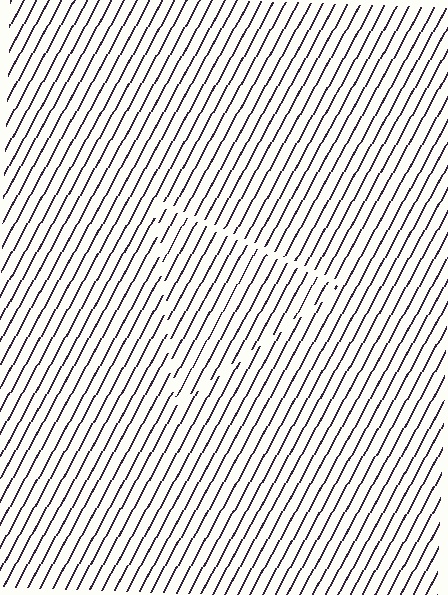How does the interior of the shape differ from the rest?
The interior of the shape contains the same grating, shifted by half a period — the contour is defined by the phase discontinuity where line-ends from the inner and outer gratings abut.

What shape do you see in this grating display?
An illusory triangle. The interior of the shape contains the same grating, shifted by half a period — the contour is defined by the phase discontinuity where line-ends from the inner and outer gratings abut.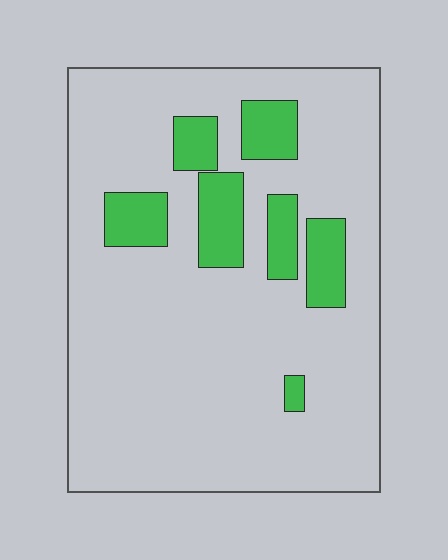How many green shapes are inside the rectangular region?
7.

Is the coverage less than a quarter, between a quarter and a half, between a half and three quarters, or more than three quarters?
Less than a quarter.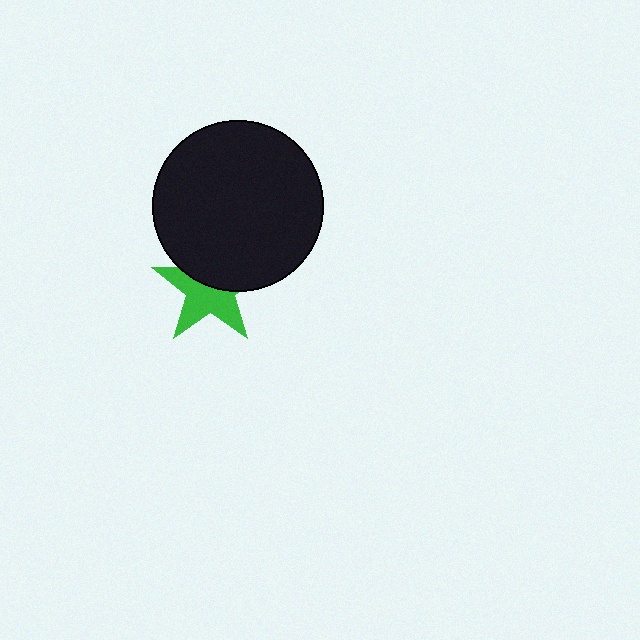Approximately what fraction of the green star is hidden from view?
Roughly 44% of the green star is hidden behind the black circle.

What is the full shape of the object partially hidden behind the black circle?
The partially hidden object is a green star.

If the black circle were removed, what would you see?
You would see the complete green star.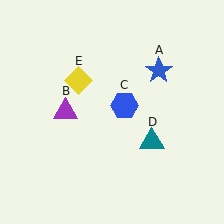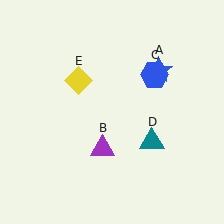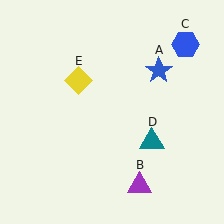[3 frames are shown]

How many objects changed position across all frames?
2 objects changed position: purple triangle (object B), blue hexagon (object C).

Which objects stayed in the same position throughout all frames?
Blue star (object A) and teal triangle (object D) and yellow diamond (object E) remained stationary.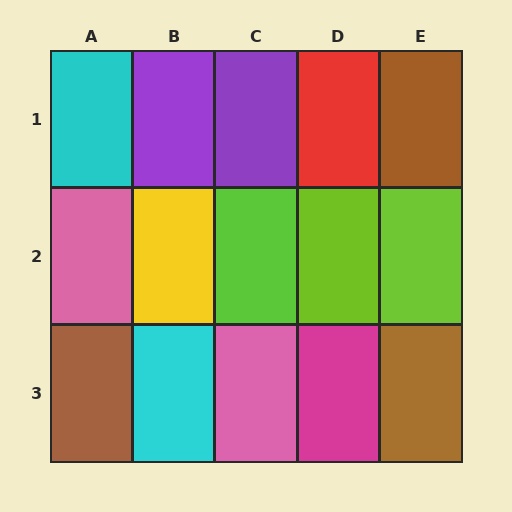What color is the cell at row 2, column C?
Lime.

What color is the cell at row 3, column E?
Brown.